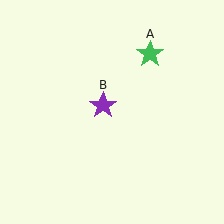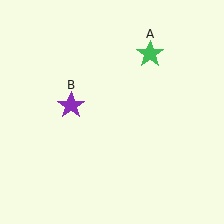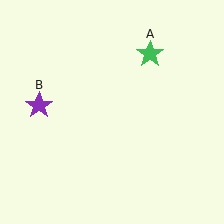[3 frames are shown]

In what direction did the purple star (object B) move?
The purple star (object B) moved left.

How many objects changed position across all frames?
1 object changed position: purple star (object B).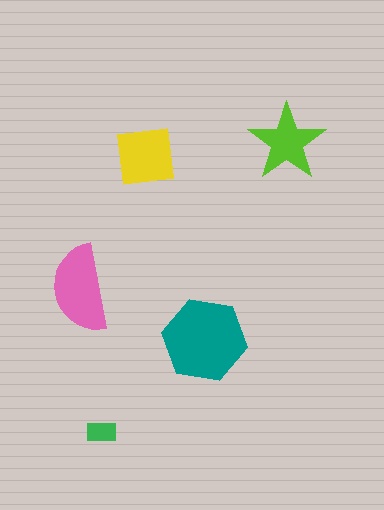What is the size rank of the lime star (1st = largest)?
4th.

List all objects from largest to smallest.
The teal hexagon, the pink semicircle, the yellow square, the lime star, the green rectangle.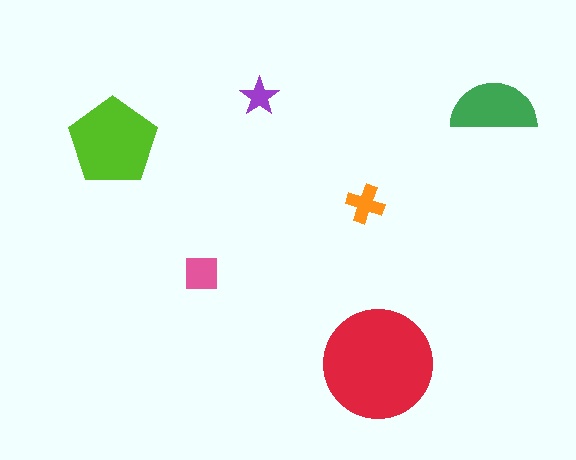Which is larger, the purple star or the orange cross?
The orange cross.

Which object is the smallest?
The purple star.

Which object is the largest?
The red circle.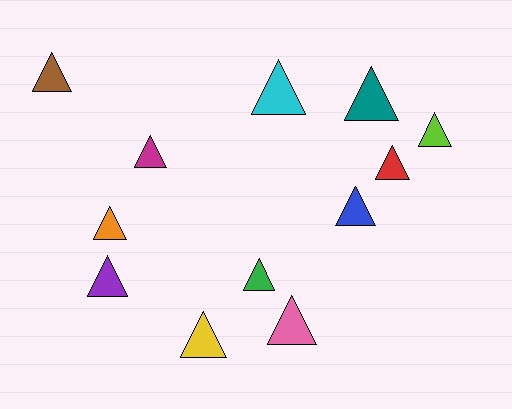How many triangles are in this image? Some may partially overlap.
There are 12 triangles.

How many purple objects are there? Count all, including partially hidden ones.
There is 1 purple object.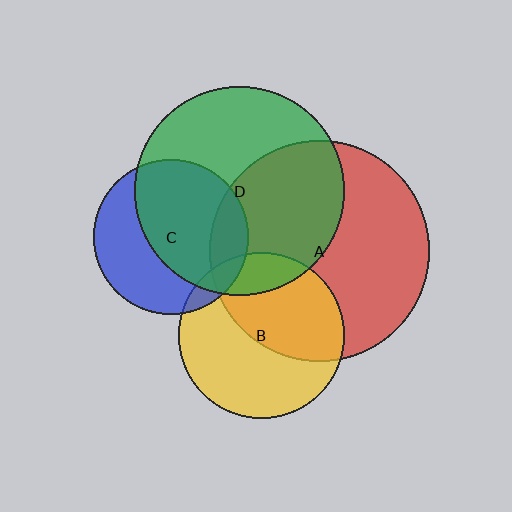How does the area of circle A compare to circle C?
Approximately 2.0 times.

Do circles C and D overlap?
Yes.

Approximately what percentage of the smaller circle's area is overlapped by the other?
Approximately 60%.